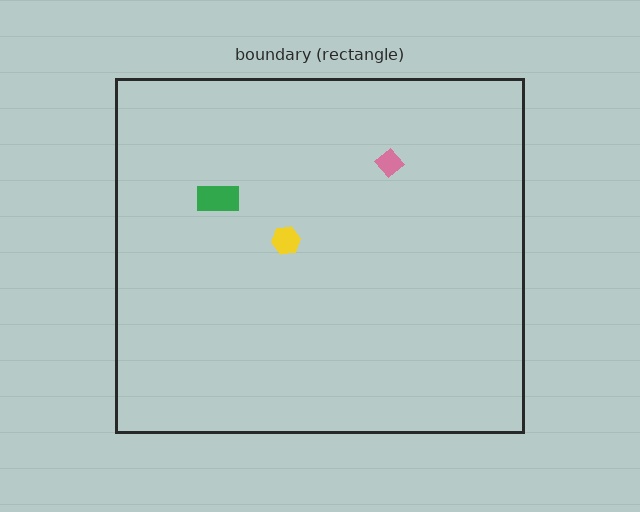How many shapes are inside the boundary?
3 inside, 0 outside.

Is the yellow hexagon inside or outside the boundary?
Inside.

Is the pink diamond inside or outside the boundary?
Inside.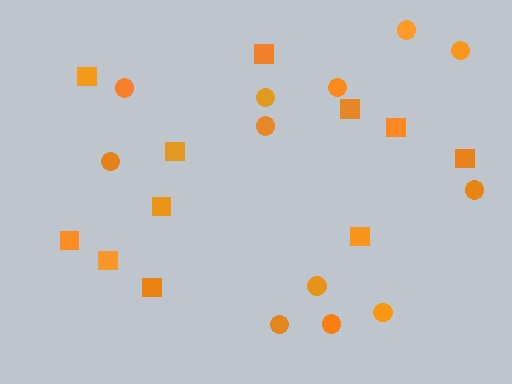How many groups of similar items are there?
There are 2 groups: one group of circles (12) and one group of squares (11).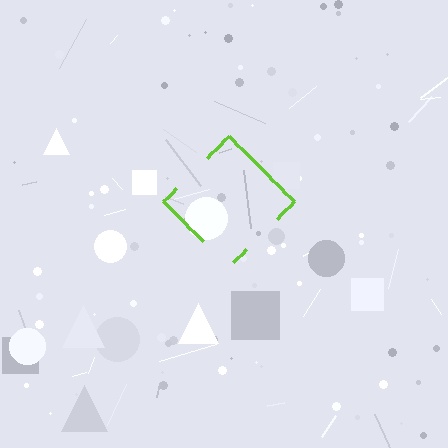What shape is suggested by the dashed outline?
The dashed outline suggests a diamond.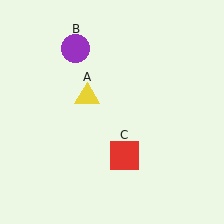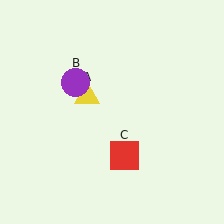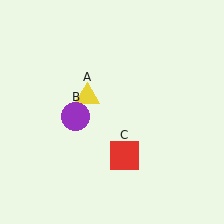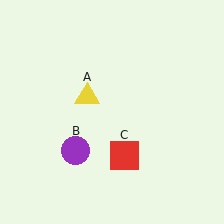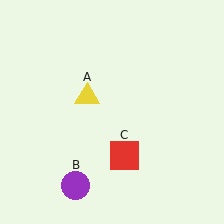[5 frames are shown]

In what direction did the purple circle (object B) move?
The purple circle (object B) moved down.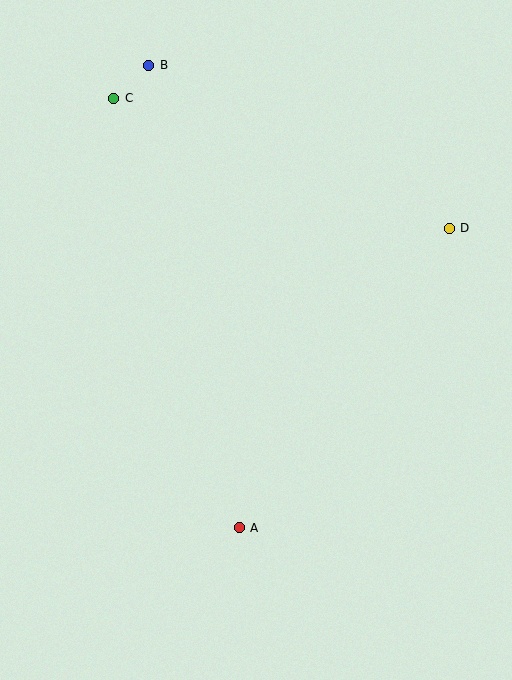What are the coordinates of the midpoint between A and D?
The midpoint between A and D is at (344, 378).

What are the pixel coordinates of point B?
Point B is at (149, 65).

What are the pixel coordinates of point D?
Point D is at (449, 228).